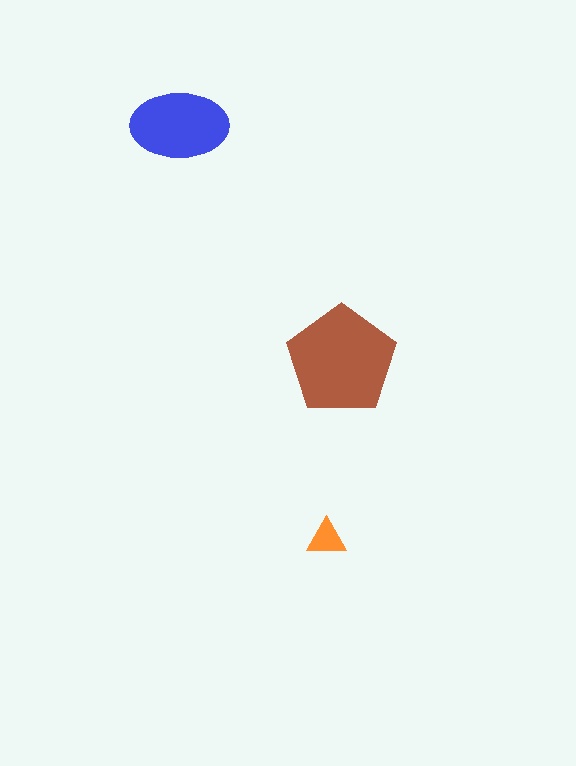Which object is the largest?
The brown pentagon.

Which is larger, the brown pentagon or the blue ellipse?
The brown pentagon.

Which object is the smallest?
The orange triangle.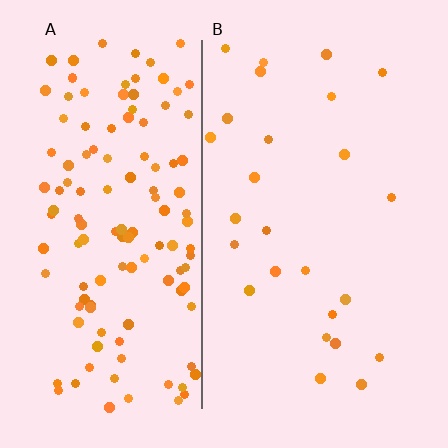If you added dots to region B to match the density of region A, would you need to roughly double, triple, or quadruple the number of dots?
Approximately quadruple.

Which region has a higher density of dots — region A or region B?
A (the left).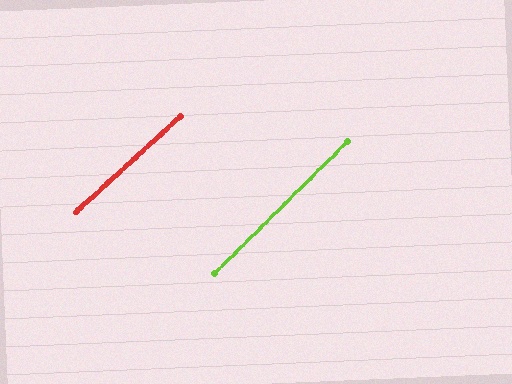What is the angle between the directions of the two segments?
Approximately 2 degrees.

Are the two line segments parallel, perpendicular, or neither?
Parallel — their directions differ by only 1.8°.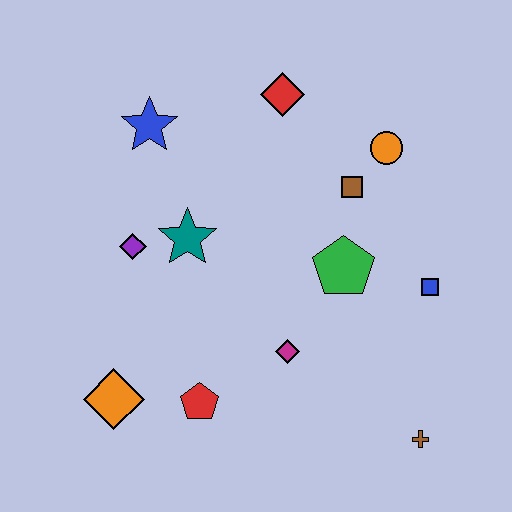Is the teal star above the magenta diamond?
Yes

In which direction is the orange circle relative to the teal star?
The orange circle is to the right of the teal star.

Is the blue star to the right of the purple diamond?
Yes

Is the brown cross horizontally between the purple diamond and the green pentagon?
No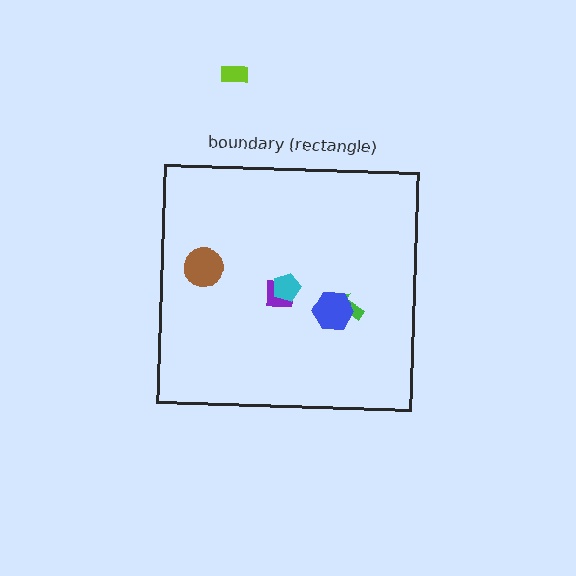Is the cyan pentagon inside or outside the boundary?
Inside.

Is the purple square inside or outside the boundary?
Inside.